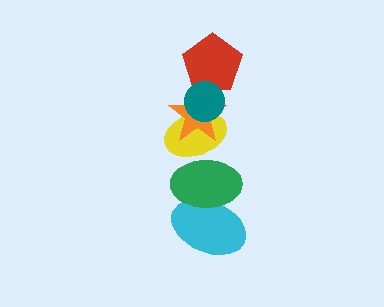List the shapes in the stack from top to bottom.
From top to bottom: the teal circle, the red pentagon, the orange star, the yellow ellipse, the green ellipse, the cyan ellipse.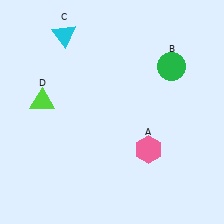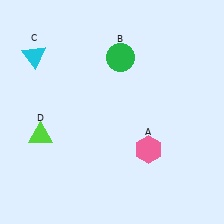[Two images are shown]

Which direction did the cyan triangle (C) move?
The cyan triangle (C) moved left.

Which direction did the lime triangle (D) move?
The lime triangle (D) moved down.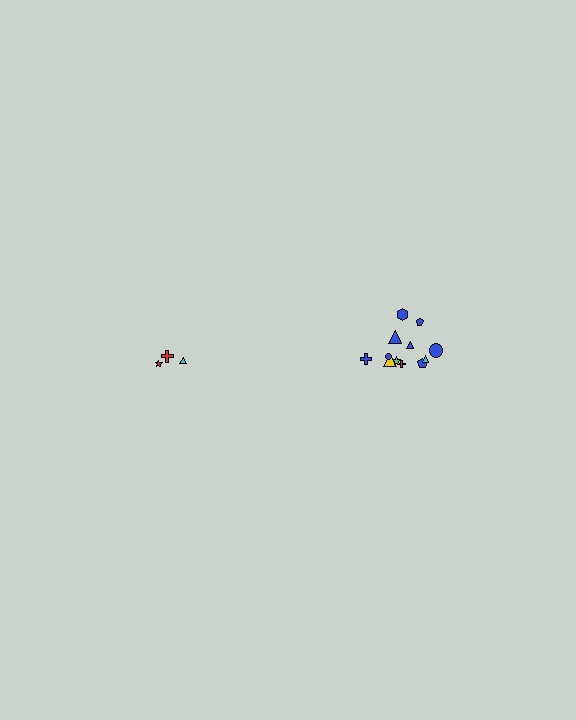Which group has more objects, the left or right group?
The right group.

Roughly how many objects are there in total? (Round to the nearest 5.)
Roughly 15 objects in total.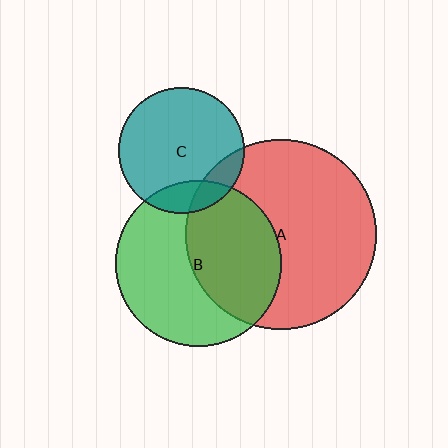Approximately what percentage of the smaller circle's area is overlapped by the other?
Approximately 15%.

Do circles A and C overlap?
Yes.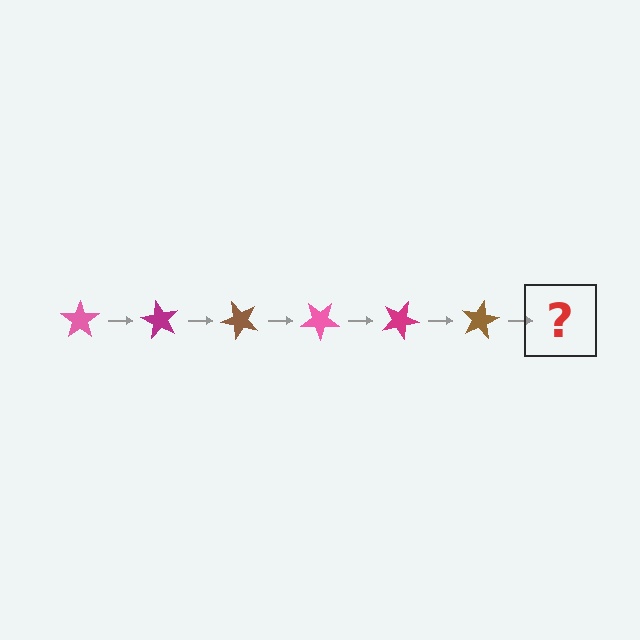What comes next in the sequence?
The next element should be a pink star, rotated 360 degrees from the start.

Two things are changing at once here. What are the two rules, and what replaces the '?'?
The two rules are that it rotates 60 degrees each step and the color cycles through pink, magenta, and brown. The '?' should be a pink star, rotated 360 degrees from the start.